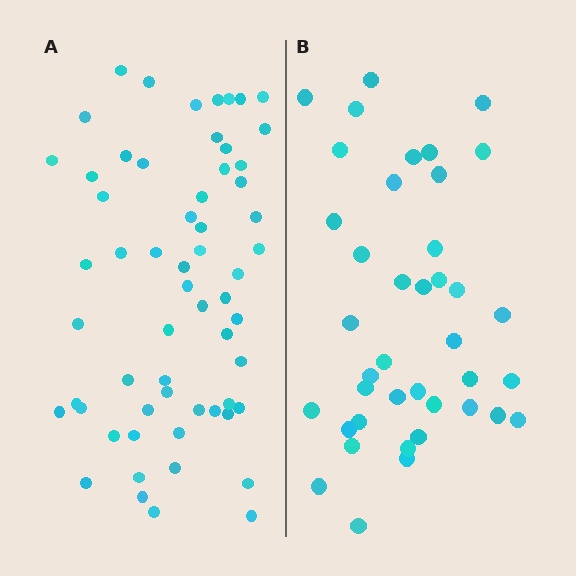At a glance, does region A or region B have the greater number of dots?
Region A (the left region) has more dots.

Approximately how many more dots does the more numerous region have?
Region A has approximately 20 more dots than region B.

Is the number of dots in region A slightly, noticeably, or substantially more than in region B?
Region A has substantially more. The ratio is roughly 1.5 to 1.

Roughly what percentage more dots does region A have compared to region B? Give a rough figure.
About 50% more.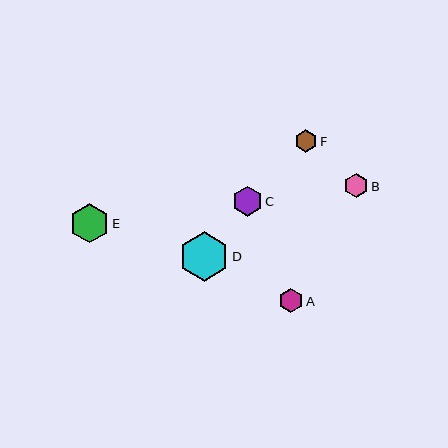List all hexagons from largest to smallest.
From largest to smallest: D, E, C, B, A, F.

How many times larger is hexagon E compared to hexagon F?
Hexagon E is approximately 1.7 times the size of hexagon F.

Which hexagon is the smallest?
Hexagon F is the smallest with a size of approximately 23 pixels.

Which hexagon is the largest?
Hexagon D is the largest with a size of approximately 50 pixels.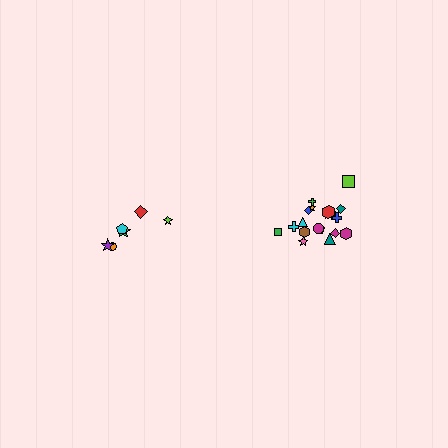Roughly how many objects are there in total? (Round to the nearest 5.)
Roughly 25 objects in total.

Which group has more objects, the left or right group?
The right group.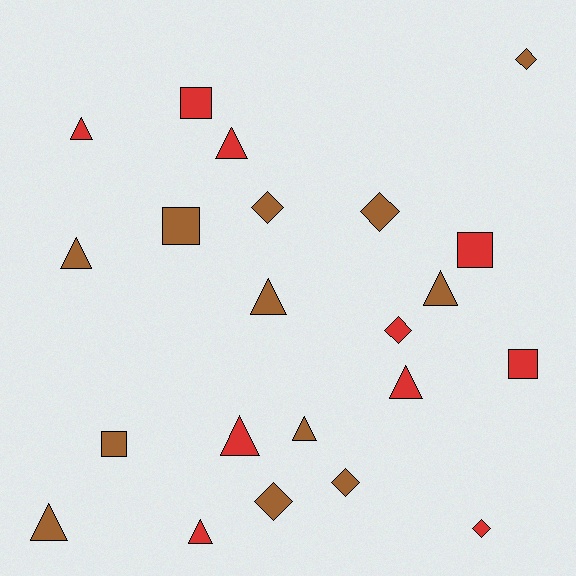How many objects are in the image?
There are 22 objects.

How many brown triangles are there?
There are 5 brown triangles.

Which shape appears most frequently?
Triangle, with 10 objects.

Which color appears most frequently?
Brown, with 12 objects.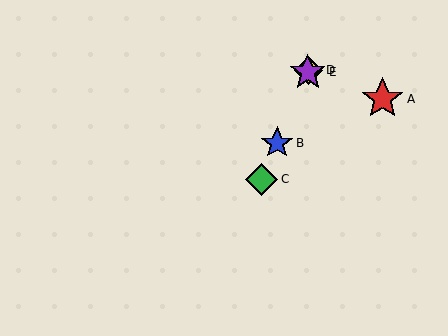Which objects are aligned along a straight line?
Objects B, C, D, E are aligned along a straight line.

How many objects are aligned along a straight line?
4 objects (B, C, D, E) are aligned along a straight line.